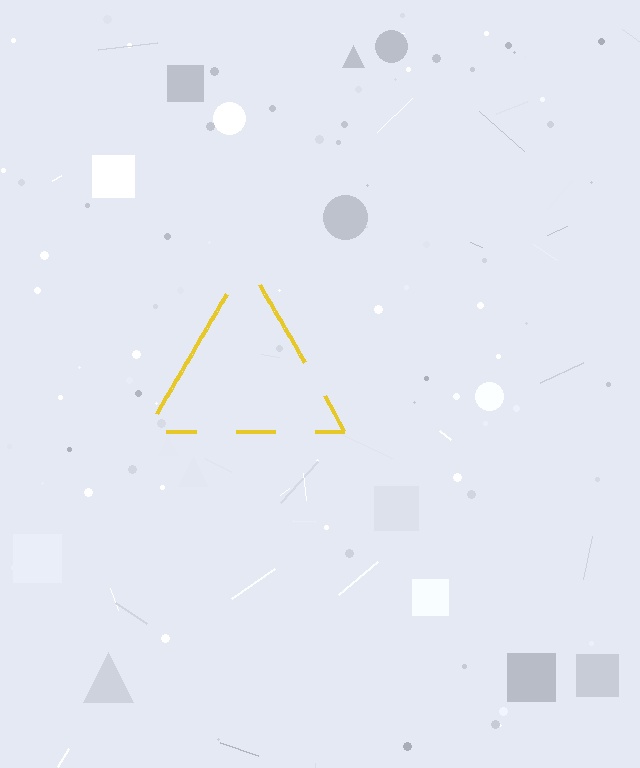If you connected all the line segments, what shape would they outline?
They would outline a triangle.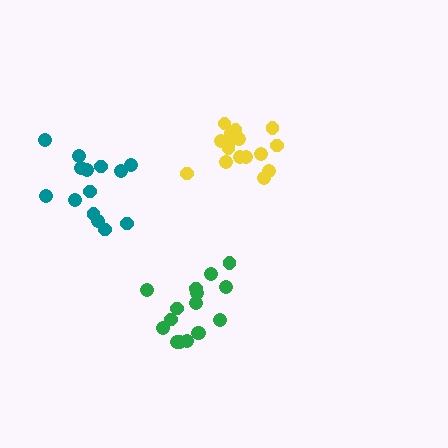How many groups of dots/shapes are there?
There are 3 groups.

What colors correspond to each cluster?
The clusters are colored: green, yellow, teal.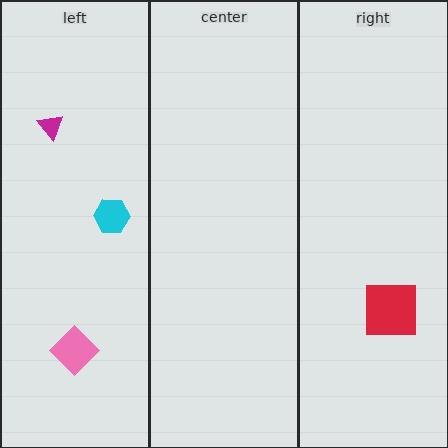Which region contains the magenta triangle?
The left region.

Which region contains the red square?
The right region.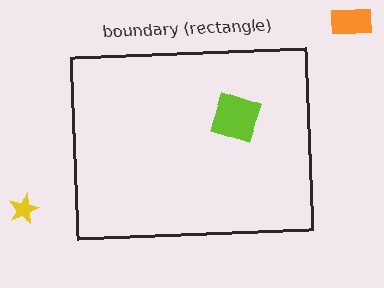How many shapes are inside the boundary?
1 inside, 2 outside.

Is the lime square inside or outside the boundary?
Inside.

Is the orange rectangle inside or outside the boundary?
Outside.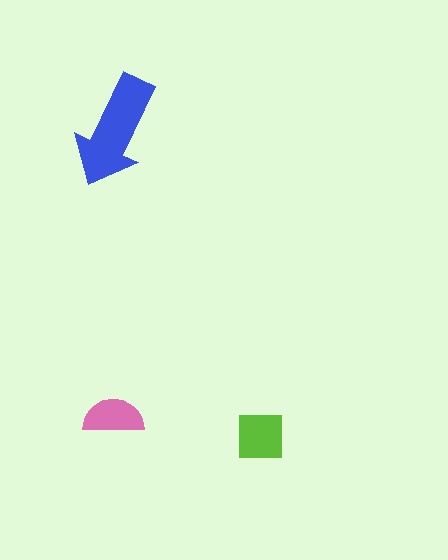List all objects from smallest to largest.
The pink semicircle, the lime square, the blue arrow.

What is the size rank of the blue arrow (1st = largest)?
1st.